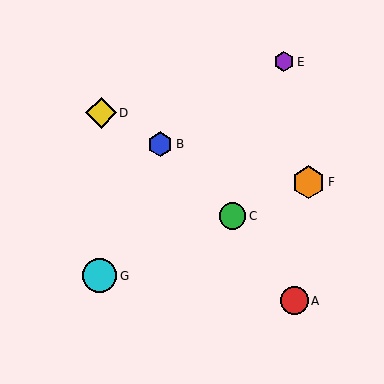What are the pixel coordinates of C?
Object C is at (233, 216).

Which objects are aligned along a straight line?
Objects C, F, G are aligned along a straight line.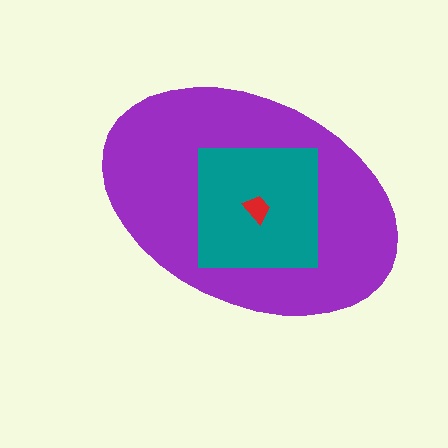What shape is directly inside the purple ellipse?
The teal square.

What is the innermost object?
The red trapezoid.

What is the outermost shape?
The purple ellipse.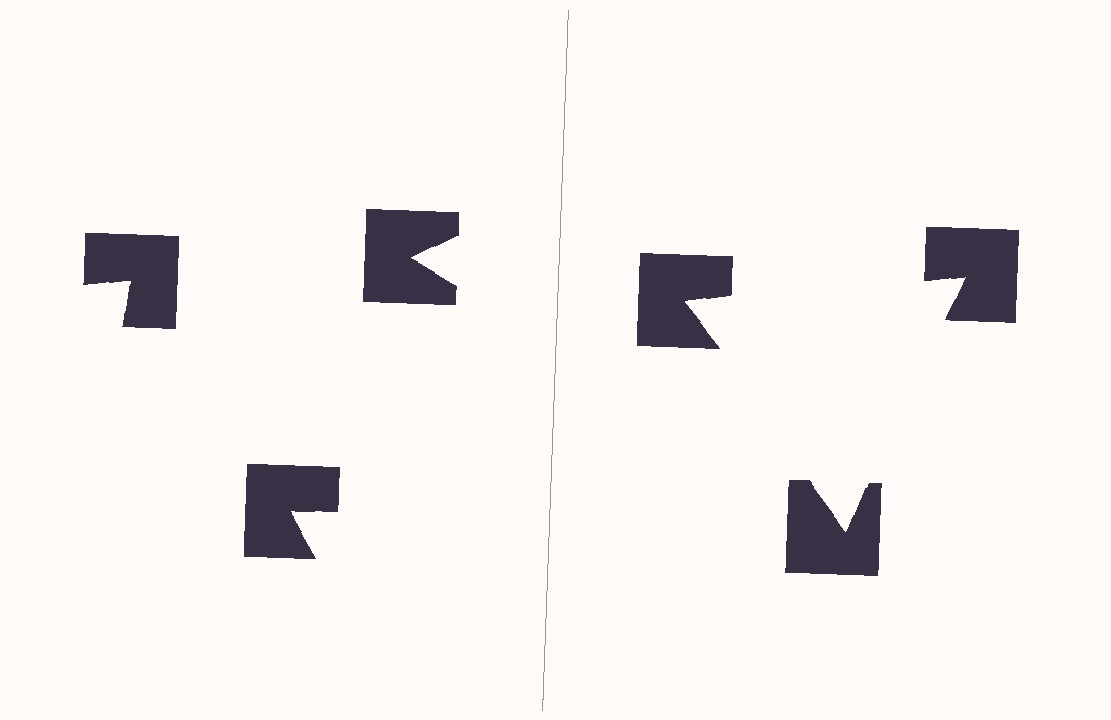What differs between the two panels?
The notched squares are positioned identically on both sides; only the wedge orientations differ. On the right they align to a triangle; on the left they are misaligned.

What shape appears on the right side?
An illusory triangle.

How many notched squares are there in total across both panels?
6 — 3 on each side.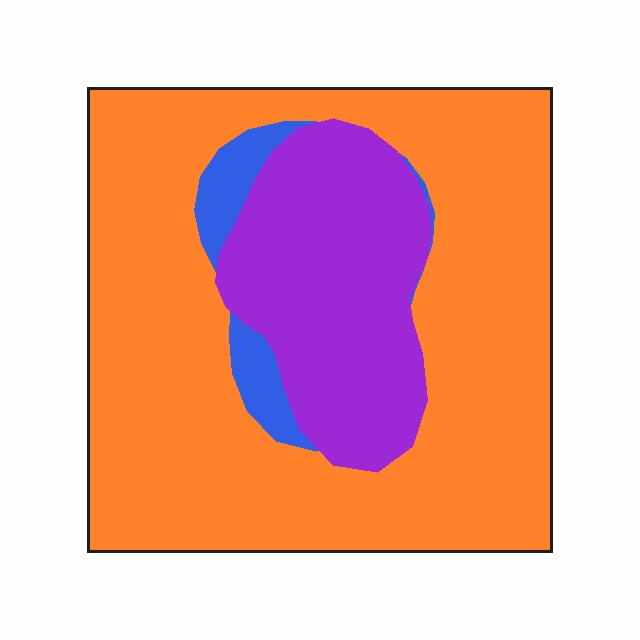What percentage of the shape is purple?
Purple covers 24% of the shape.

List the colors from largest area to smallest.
From largest to smallest: orange, purple, blue.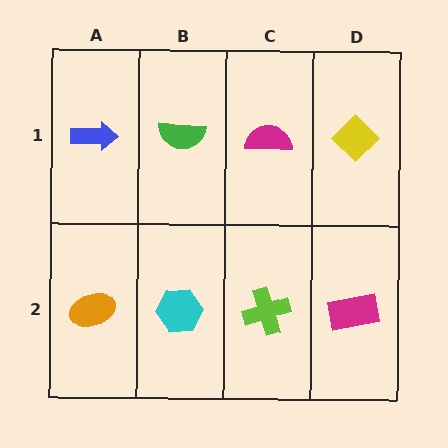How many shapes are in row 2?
4 shapes.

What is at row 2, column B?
A cyan hexagon.